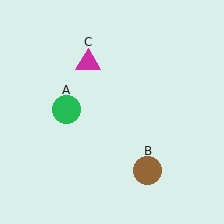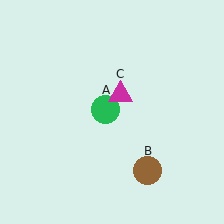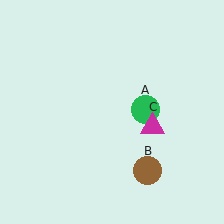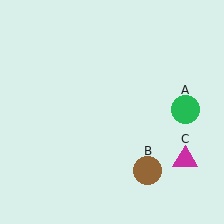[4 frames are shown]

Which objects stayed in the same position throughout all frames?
Brown circle (object B) remained stationary.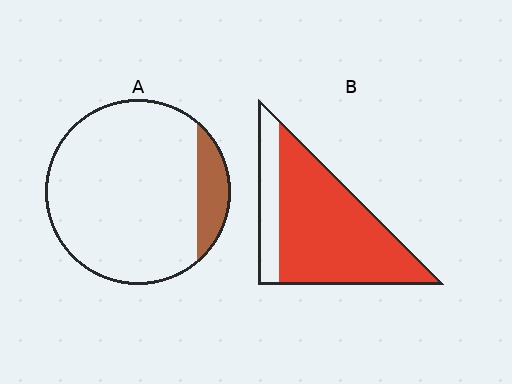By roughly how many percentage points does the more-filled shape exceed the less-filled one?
By roughly 65 percentage points (B over A).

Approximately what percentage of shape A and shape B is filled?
A is approximately 10% and B is approximately 80%.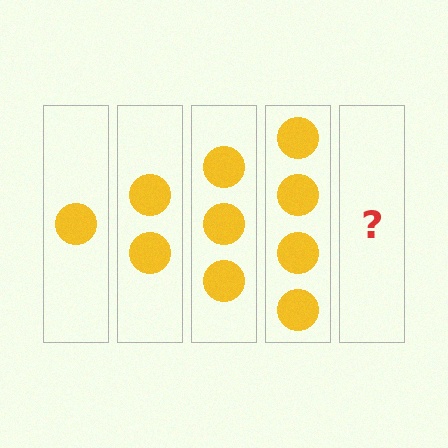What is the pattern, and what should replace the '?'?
The pattern is that each step adds one more circle. The '?' should be 5 circles.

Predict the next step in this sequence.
The next step is 5 circles.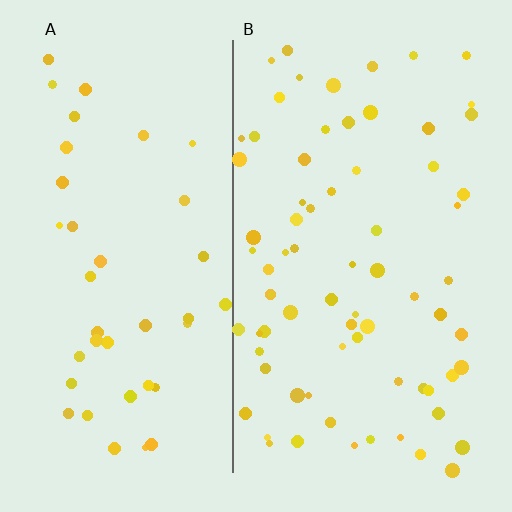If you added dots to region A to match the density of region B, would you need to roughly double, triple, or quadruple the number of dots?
Approximately double.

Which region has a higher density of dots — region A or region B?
B (the right).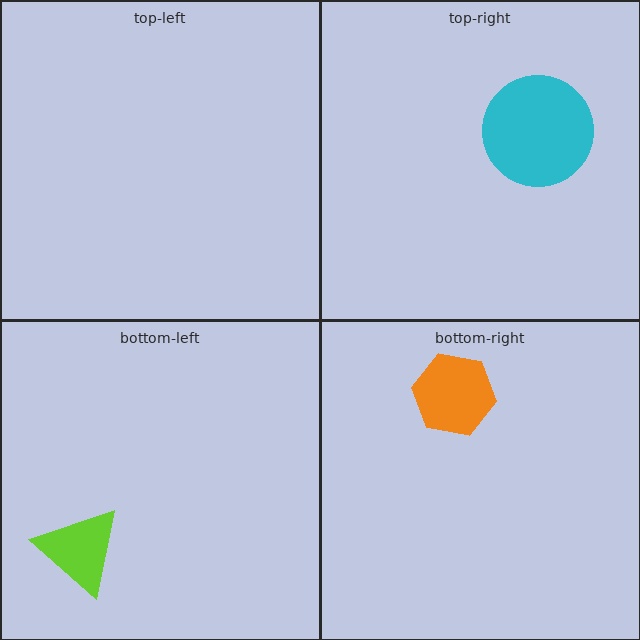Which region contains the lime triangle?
The bottom-left region.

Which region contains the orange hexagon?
The bottom-right region.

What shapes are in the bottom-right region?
The orange hexagon.